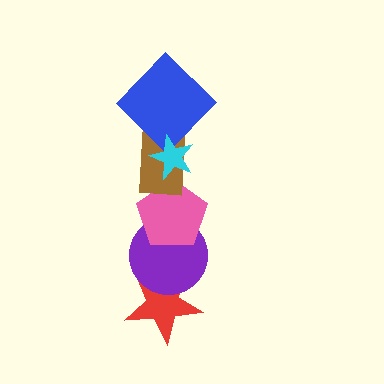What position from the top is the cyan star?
The cyan star is 1st from the top.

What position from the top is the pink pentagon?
The pink pentagon is 4th from the top.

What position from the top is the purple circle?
The purple circle is 5th from the top.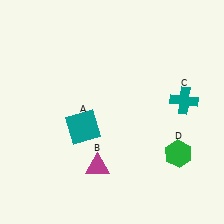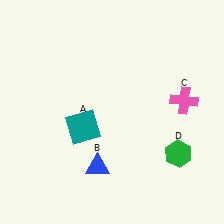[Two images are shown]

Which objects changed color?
B changed from magenta to blue. C changed from teal to pink.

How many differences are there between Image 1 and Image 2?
There are 2 differences between the two images.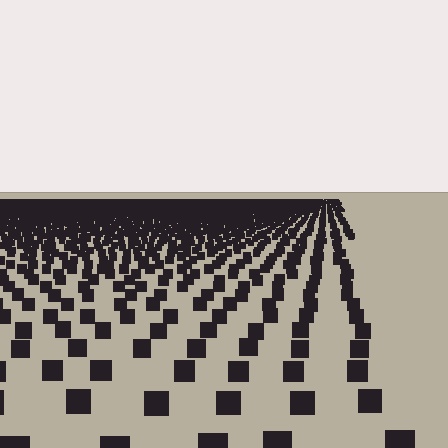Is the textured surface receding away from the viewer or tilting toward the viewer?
The surface is receding away from the viewer. Texture elements get smaller and denser toward the top.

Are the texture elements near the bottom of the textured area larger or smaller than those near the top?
Larger. Near the bottom, elements are closer to the viewer and appear at a bigger on-screen size.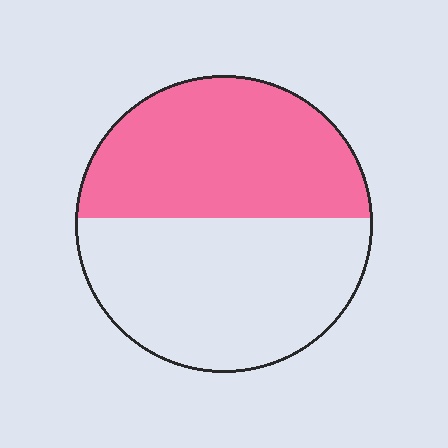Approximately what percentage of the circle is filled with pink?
Approximately 45%.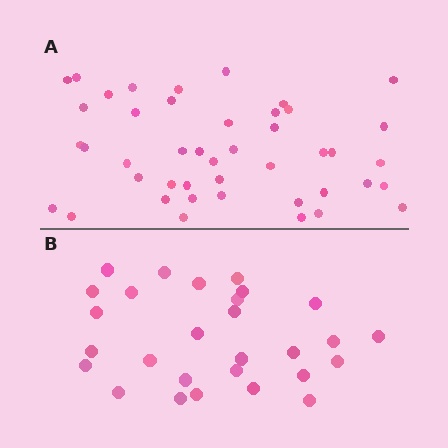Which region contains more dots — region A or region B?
Region A (the top region) has more dots.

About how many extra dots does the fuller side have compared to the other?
Region A has approximately 15 more dots than region B.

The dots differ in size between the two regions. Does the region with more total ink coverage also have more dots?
No. Region B has more total ink coverage because its dots are larger, but region A actually contains more individual dots. Total area can be misleading — the number of items is what matters here.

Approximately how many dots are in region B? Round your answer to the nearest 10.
About 30 dots. (The exact count is 28, which rounds to 30.)